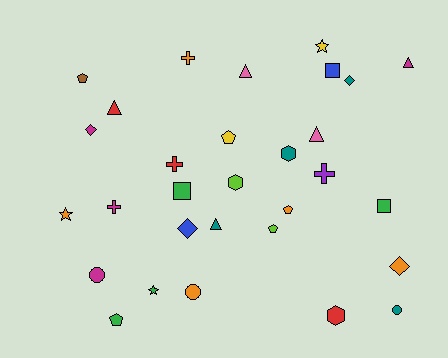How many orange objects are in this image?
There are 5 orange objects.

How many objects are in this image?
There are 30 objects.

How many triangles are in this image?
There are 5 triangles.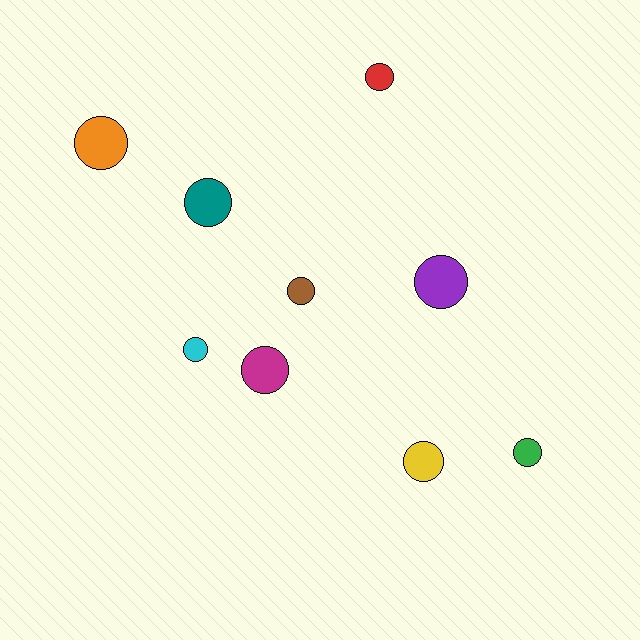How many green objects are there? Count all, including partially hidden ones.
There is 1 green object.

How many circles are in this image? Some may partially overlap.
There are 9 circles.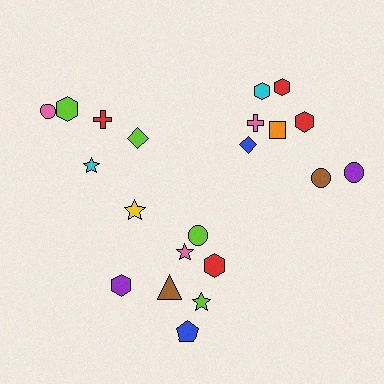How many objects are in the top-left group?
There are 6 objects.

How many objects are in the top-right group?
There are 8 objects.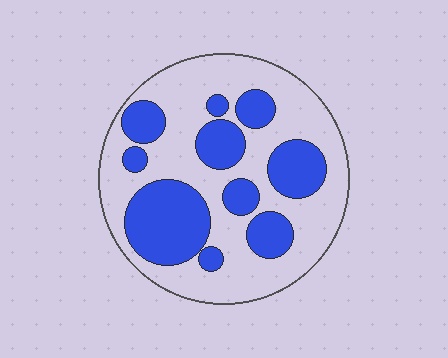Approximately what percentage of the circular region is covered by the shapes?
Approximately 35%.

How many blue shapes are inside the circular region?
10.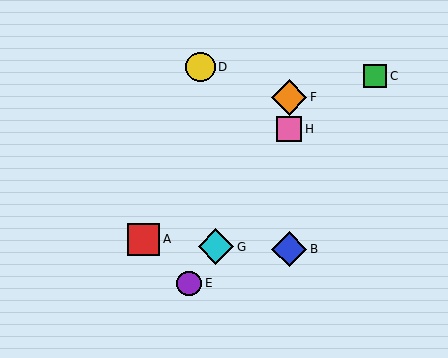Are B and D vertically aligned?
No, B is at x≈289 and D is at x≈200.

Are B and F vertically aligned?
Yes, both are at x≈289.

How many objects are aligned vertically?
3 objects (B, F, H) are aligned vertically.